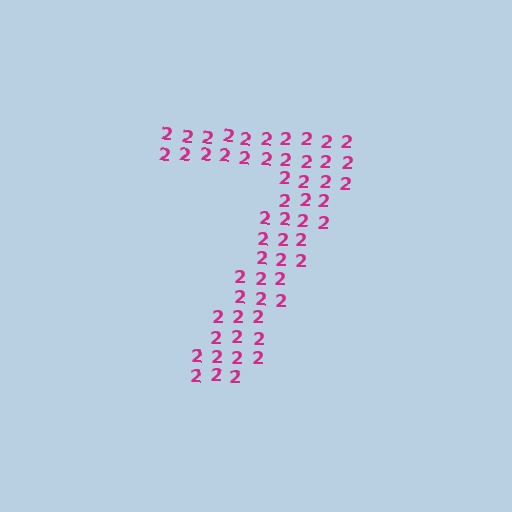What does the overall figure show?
The overall figure shows the digit 7.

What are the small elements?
The small elements are digit 2's.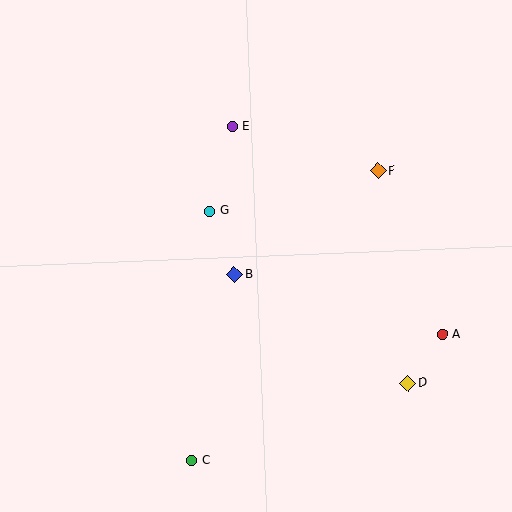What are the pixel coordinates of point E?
Point E is at (232, 126).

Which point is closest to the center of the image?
Point B at (234, 275) is closest to the center.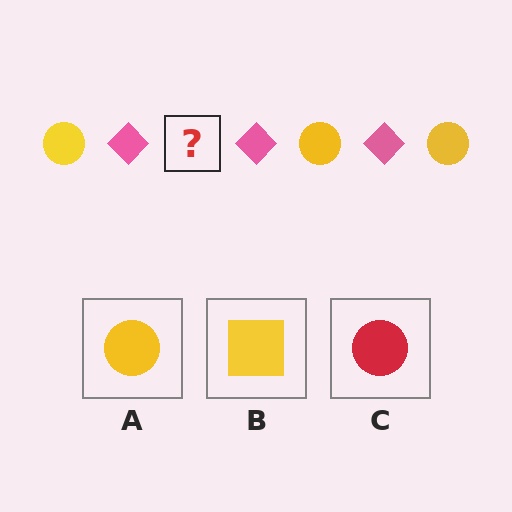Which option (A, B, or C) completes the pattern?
A.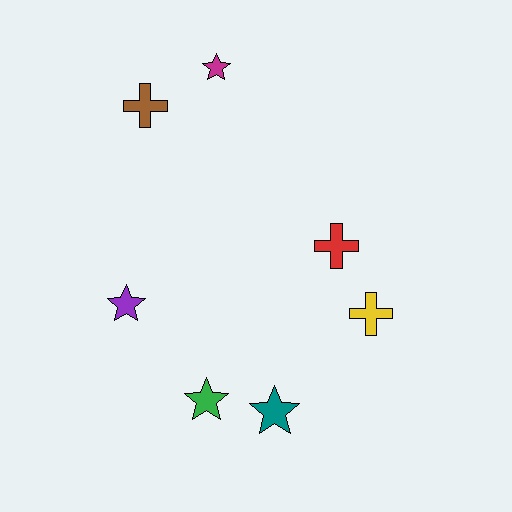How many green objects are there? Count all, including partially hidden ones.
There is 1 green object.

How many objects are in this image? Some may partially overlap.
There are 7 objects.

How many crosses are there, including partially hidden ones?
There are 3 crosses.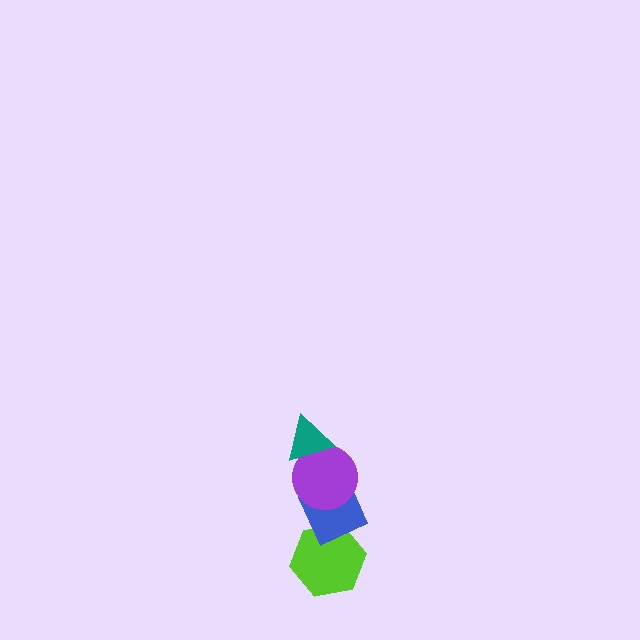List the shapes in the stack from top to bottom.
From top to bottom: the teal triangle, the purple circle, the blue diamond, the lime hexagon.